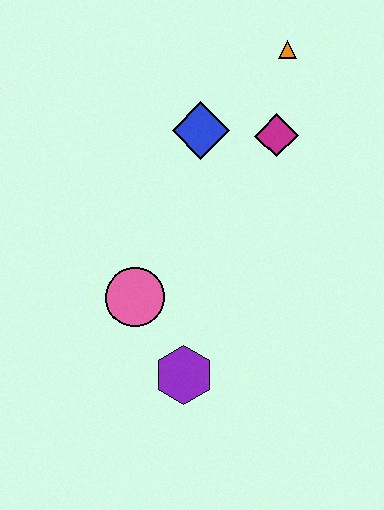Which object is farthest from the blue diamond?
The purple hexagon is farthest from the blue diamond.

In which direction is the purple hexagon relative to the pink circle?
The purple hexagon is below the pink circle.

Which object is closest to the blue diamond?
The magenta diamond is closest to the blue diamond.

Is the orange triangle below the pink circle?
No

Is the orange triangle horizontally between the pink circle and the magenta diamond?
No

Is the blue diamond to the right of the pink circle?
Yes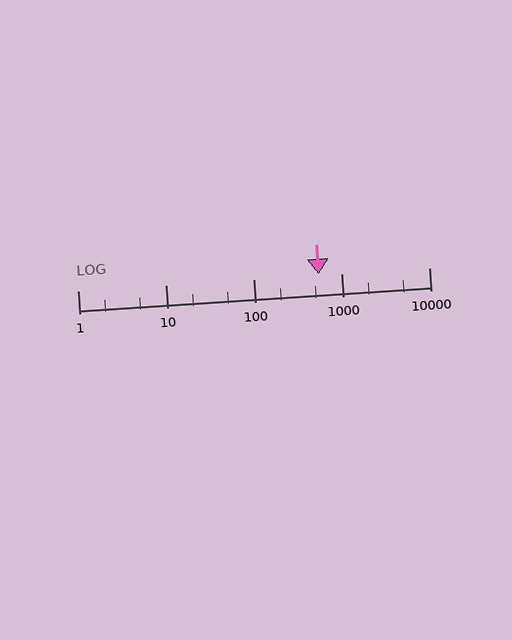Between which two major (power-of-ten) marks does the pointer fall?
The pointer is between 100 and 1000.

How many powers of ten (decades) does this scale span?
The scale spans 4 decades, from 1 to 10000.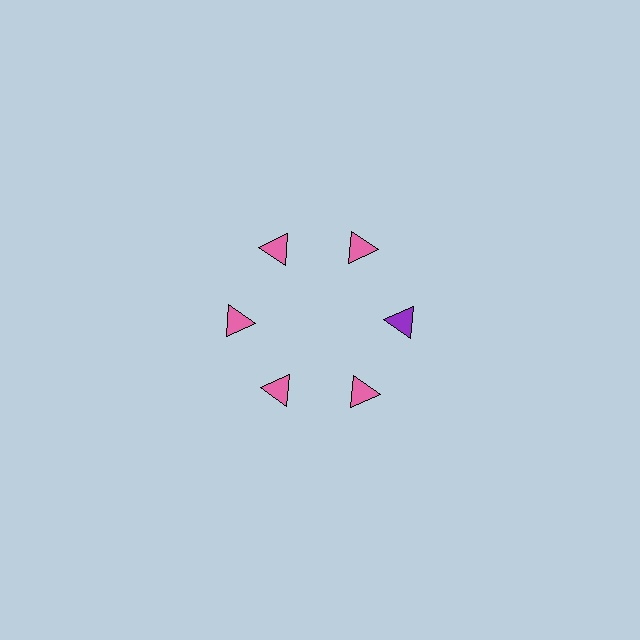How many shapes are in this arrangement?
There are 6 shapes arranged in a ring pattern.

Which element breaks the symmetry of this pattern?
The purple triangle at roughly the 3 o'clock position breaks the symmetry. All other shapes are pink triangles.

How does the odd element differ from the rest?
It has a different color: purple instead of pink.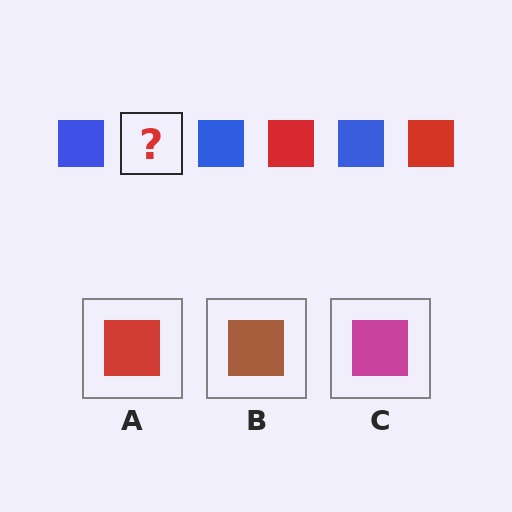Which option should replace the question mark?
Option A.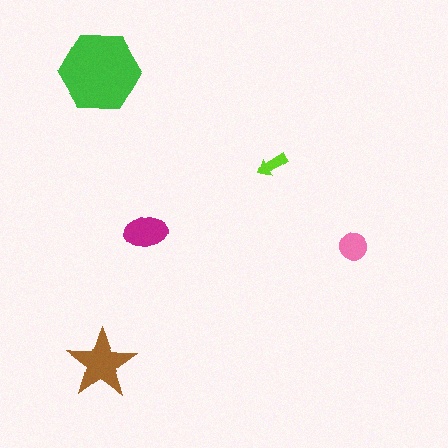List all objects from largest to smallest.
The green hexagon, the brown star, the magenta ellipse, the pink circle, the lime arrow.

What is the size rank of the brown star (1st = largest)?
2nd.